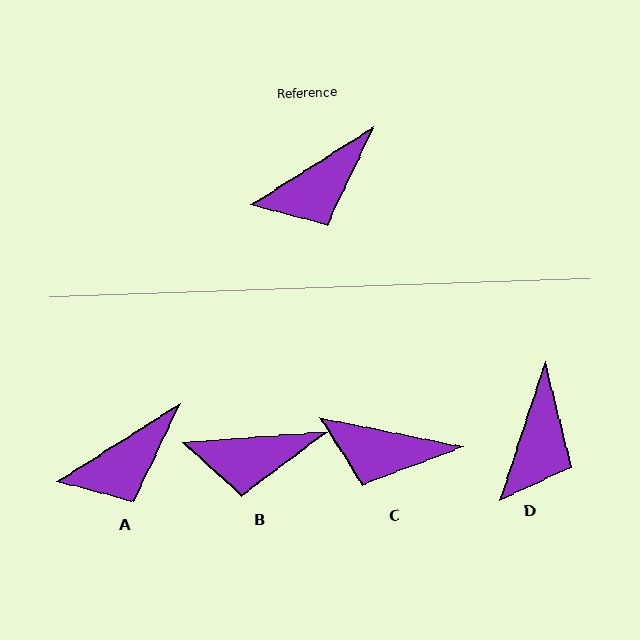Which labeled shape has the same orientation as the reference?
A.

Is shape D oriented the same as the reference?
No, it is off by about 40 degrees.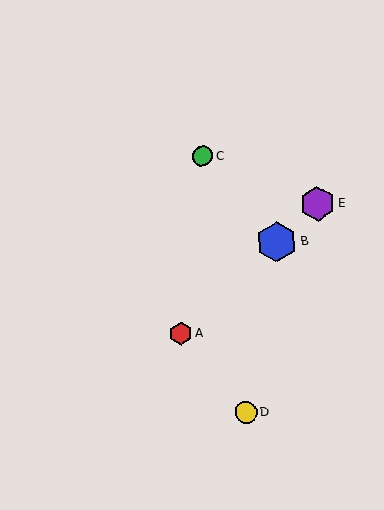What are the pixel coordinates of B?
Object B is at (277, 242).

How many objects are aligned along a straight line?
3 objects (A, B, E) are aligned along a straight line.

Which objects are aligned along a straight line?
Objects A, B, E are aligned along a straight line.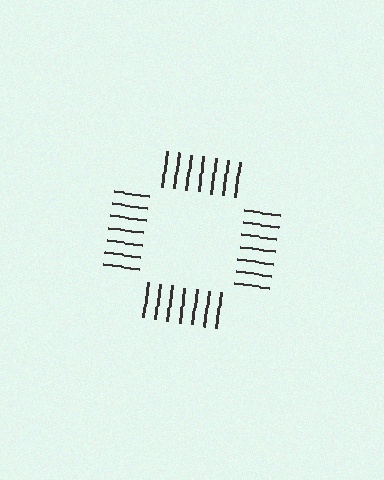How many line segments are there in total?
28 — 7 along each of the 4 edges.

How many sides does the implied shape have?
4 sides — the line-ends trace a square.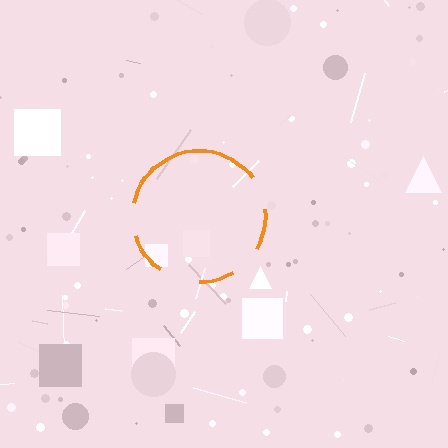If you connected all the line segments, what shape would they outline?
They would outline a circle.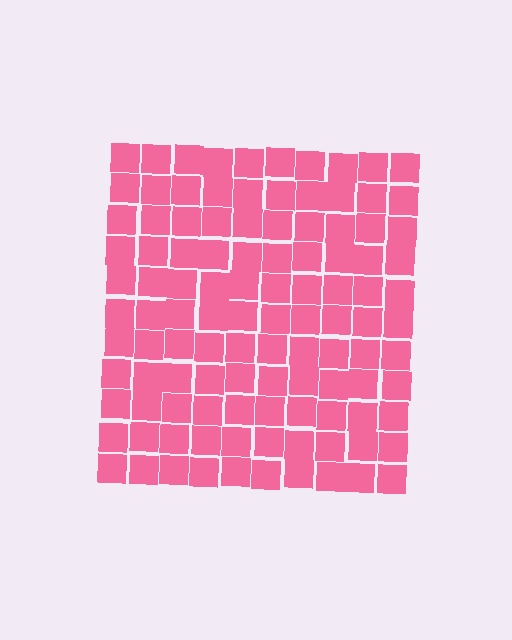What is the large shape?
The large shape is a square.